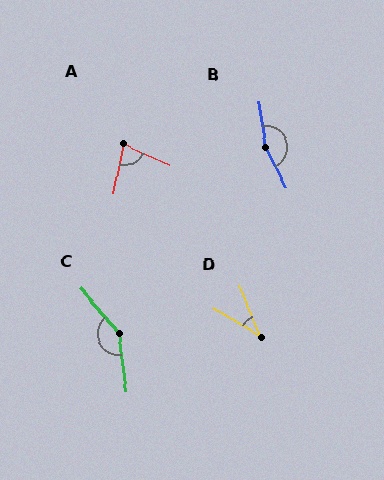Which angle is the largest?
B, at approximately 161 degrees.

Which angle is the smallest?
D, at approximately 36 degrees.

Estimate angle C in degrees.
Approximately 146 degrees.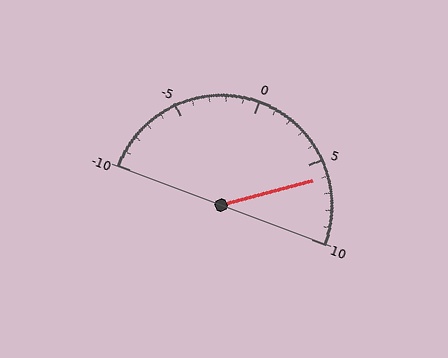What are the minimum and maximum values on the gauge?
The gauge ranges from -10 to 10.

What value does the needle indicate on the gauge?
The needle indicates approximately 6.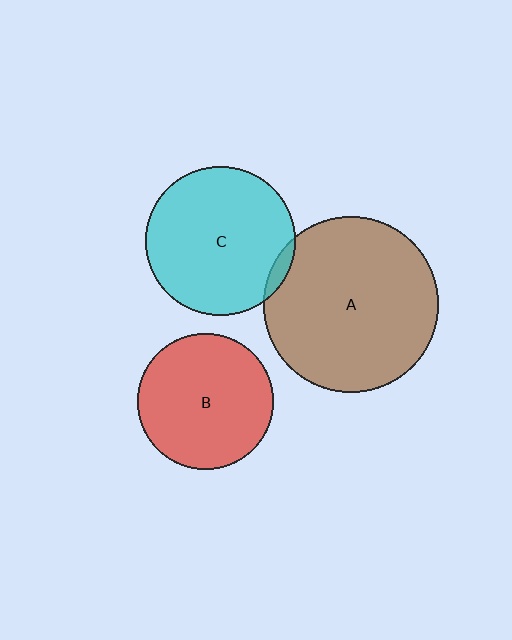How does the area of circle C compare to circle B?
Approximately 1.2 times.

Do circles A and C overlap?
Yes.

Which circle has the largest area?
Circle A (brown).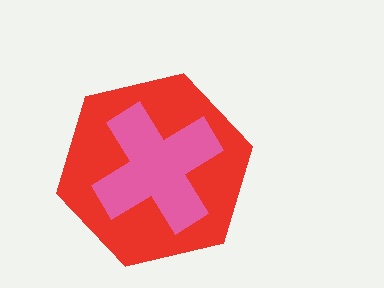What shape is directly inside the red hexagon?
The pink cross.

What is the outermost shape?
The red hexagon.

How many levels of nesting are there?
2.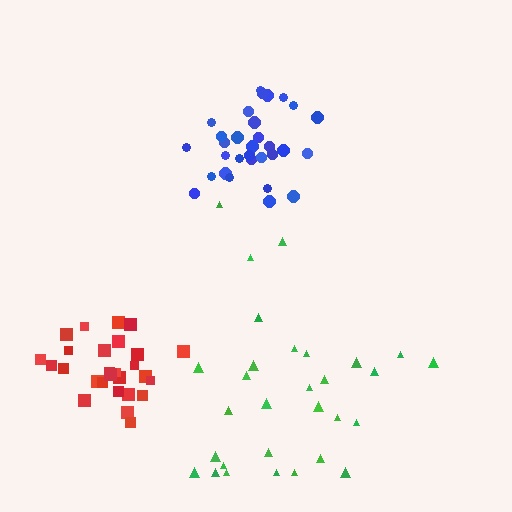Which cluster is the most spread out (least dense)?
Green.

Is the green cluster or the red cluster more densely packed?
Red.